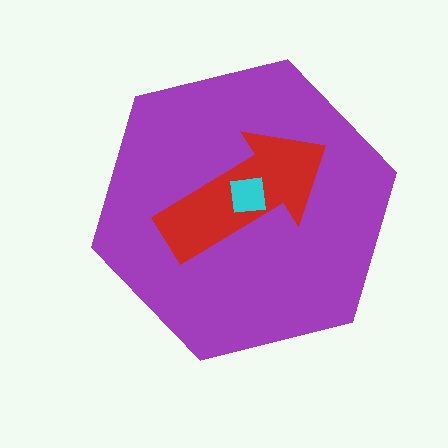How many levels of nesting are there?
3.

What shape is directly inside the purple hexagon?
The red arrow.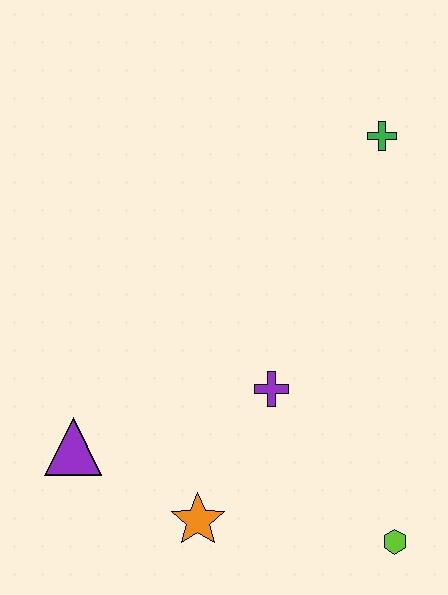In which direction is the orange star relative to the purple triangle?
The orange star is to the right of the purple triangle.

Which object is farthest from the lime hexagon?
The green cross is farthest from the lime hexagon.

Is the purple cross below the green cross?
Yes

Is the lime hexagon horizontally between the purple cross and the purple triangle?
No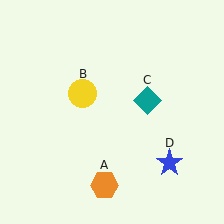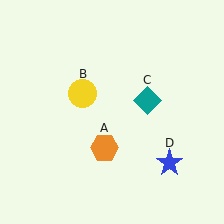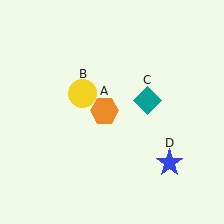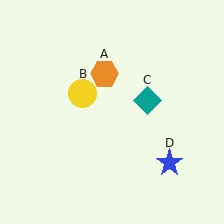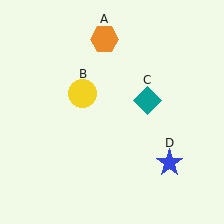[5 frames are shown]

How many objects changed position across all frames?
1 object changed position: orange hexagon (object A).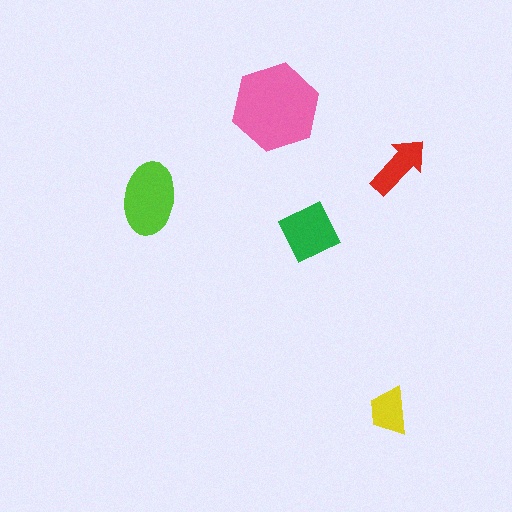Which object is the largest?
The pink hexagon.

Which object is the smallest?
The yellow trapezoid.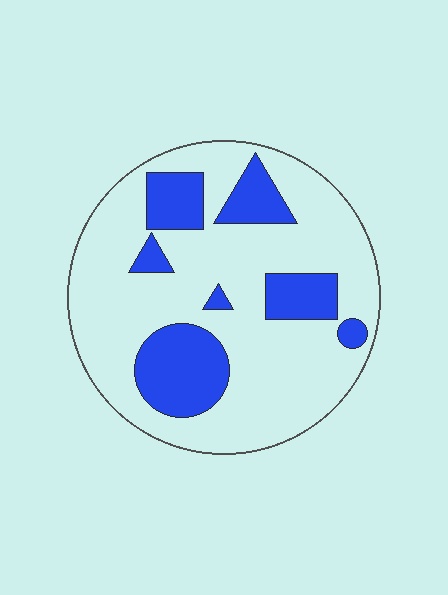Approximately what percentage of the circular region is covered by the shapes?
Approximately 25%.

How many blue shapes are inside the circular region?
7.